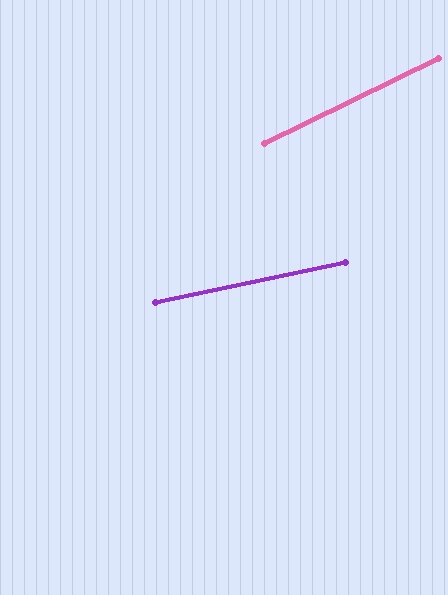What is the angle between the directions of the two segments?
Approximately 14 degrees.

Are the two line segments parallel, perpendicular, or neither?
Neither parallel nor perpendicular — they differ by about 14°.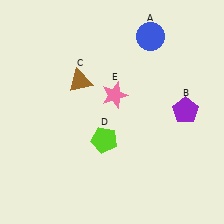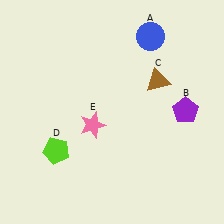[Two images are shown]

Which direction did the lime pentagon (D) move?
The lime pentagon (D) moved left.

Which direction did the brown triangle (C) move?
The brown triangle (C) moved right.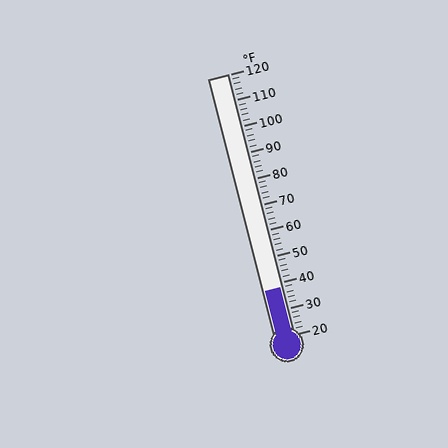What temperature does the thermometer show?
The thermometer shows approximately 38°F.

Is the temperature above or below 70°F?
The temperature is below 70°F.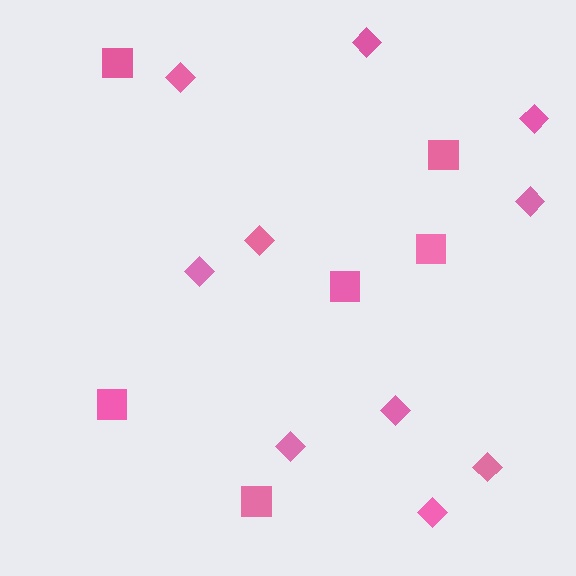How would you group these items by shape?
There are 2 groups: one group of diamonds (10) and one group of squares (6).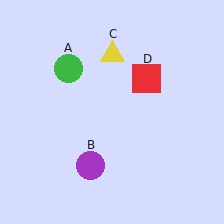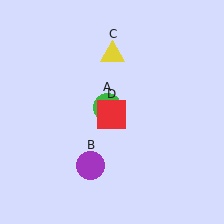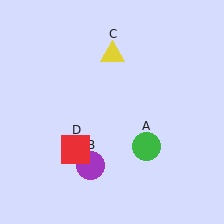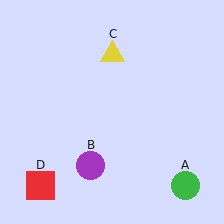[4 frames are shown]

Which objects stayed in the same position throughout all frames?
Purple circle (object B) and yellow triangle (object C) remained stationary.